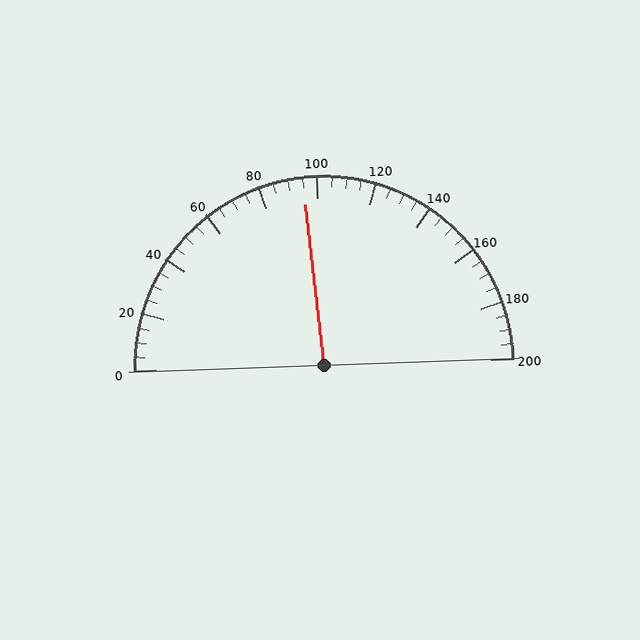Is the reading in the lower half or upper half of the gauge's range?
The reading is in the lower half of the range (0 to 200).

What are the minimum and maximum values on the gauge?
The gauge ranges from 0 to 200.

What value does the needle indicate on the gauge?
The needle indicates approximately 95.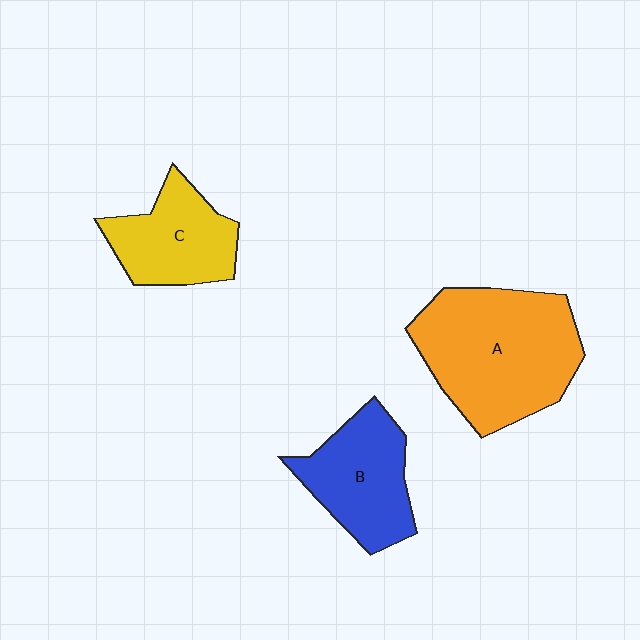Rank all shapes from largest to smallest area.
From largest to smallest: A (orange), B (blue), C (yellow).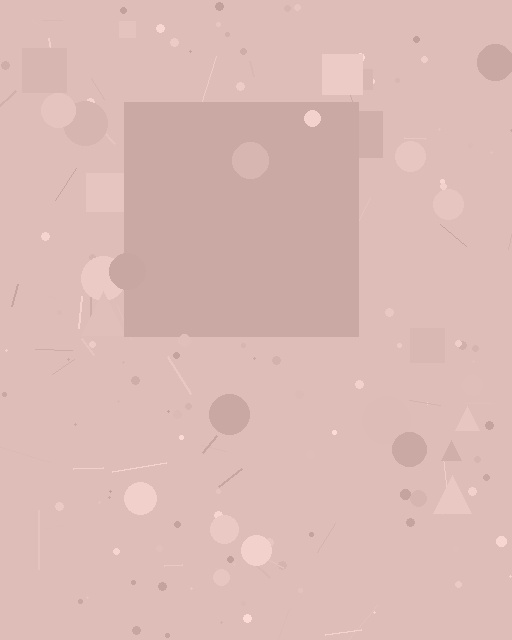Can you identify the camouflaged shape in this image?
The camouflaged shape is a square.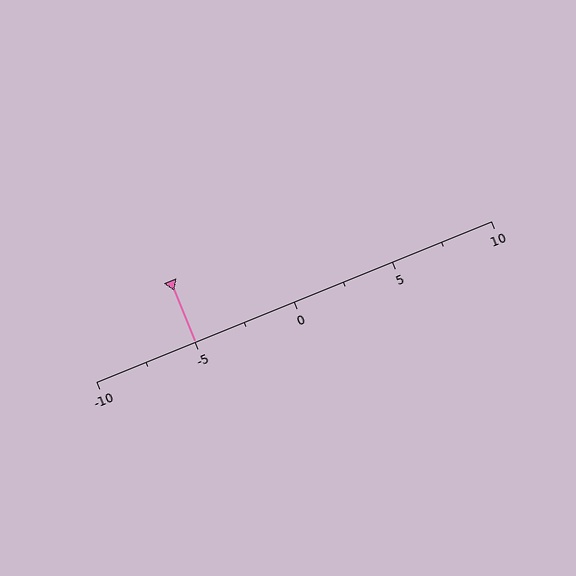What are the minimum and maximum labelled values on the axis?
The axis runs from -10 to 10.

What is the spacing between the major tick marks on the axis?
The major ticks are spaced 5 apart.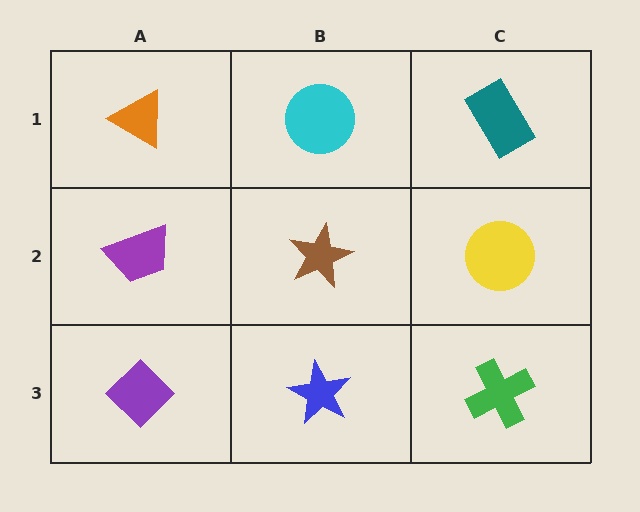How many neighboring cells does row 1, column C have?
2.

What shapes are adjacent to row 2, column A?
An orange triangle (row 1, column A), a purple diamond (row 3, column A), a brown star (row 2, column B).